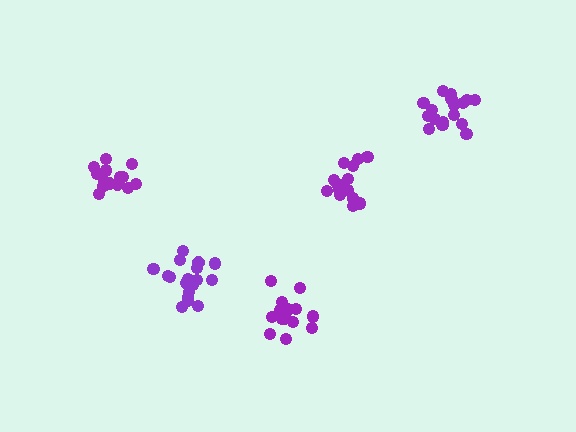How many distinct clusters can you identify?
There are 5 distinct clusters.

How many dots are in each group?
Group 1: 19 dots, Group 2: 19 dots, Group 3: 18 dots, Group 4: 15 dots, Group 5: 14 dots (85 total).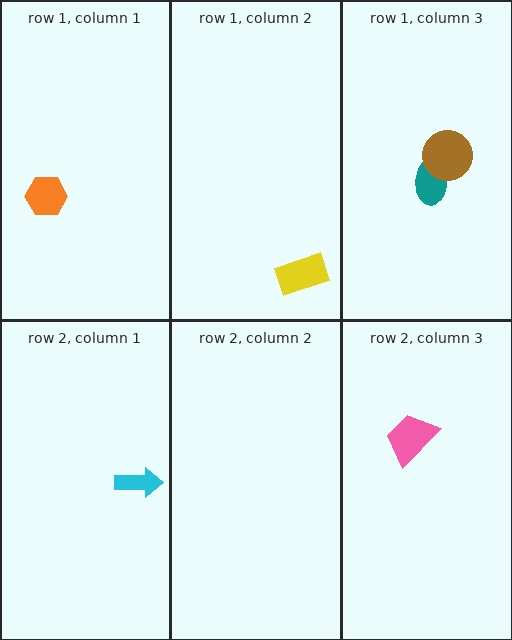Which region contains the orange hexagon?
The row 1, column 1 region.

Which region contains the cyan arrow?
The row 2, column 1 region.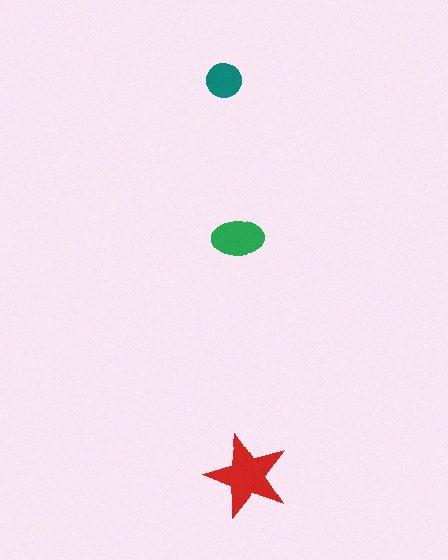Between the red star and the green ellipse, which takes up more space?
The red star.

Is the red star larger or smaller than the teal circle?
Larger.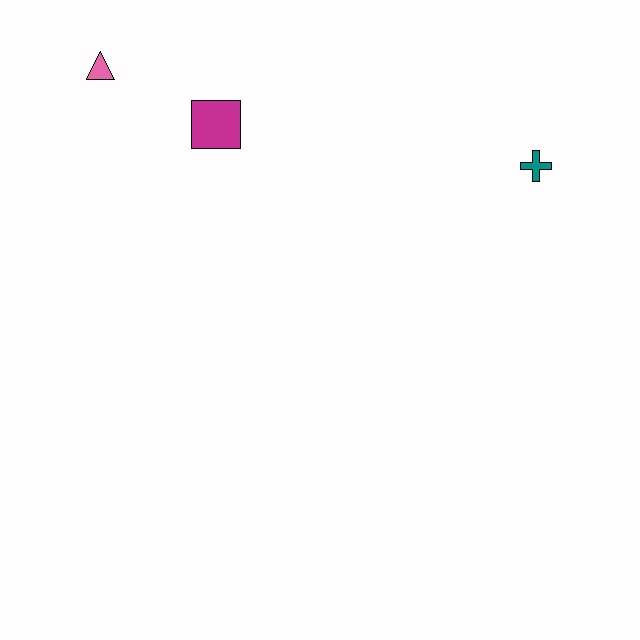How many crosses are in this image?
There is 1 cross.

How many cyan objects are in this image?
There are no cyan objects.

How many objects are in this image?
There are 3 objects.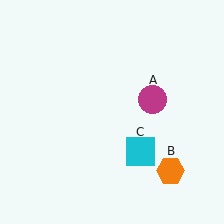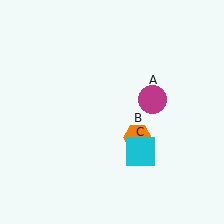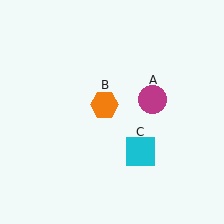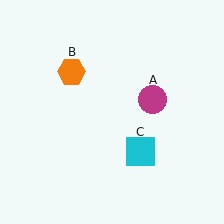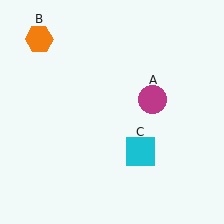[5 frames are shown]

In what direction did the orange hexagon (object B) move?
The orange hexagon (object B) moved up and to the left.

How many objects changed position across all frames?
1 object changed position: orange hexagon (object B).